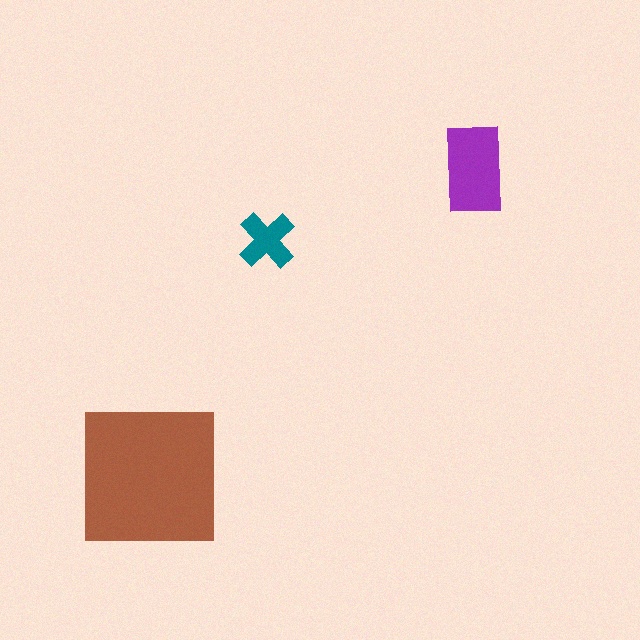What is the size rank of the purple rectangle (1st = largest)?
2nd.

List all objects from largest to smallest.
The brown square, the purple rectangle, the teal cross.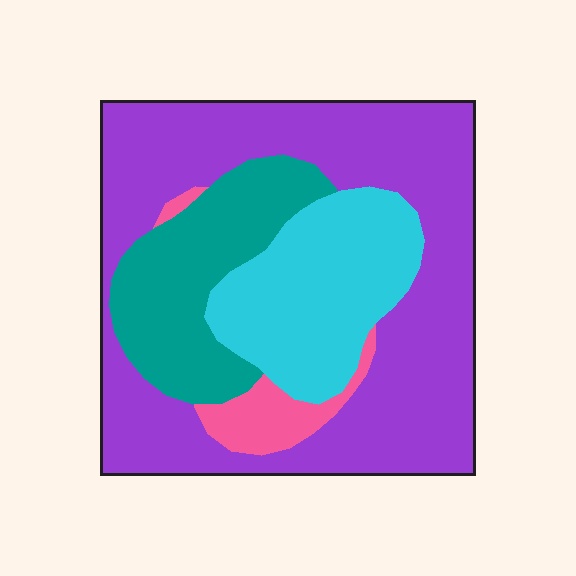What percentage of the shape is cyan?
Cyan covers 21% of the shape.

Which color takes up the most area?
Purple, at roughly 55%.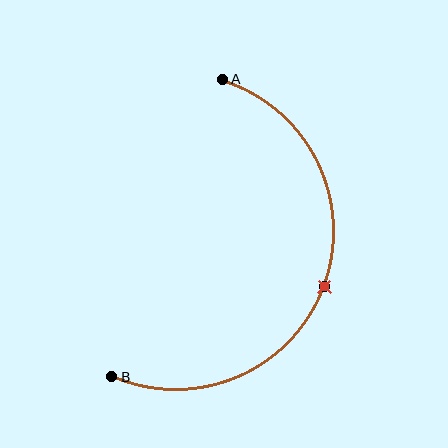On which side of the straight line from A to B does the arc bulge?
The arc bulges to the right of the straight line connecting A and B.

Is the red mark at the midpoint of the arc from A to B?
Yes. The red mark lies on the arc at equal arc-length from both A and B — it is the arc midpoint.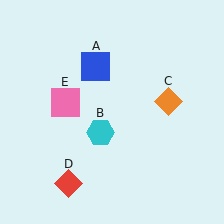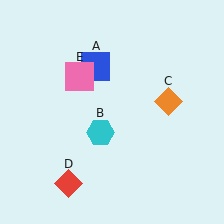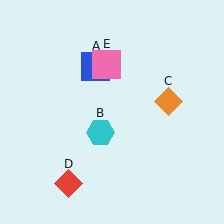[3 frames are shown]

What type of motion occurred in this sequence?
The pink square (object E) rotated clockwise around the center of the scene.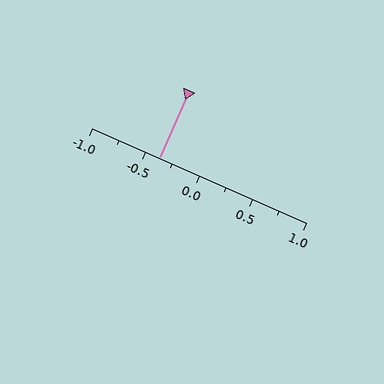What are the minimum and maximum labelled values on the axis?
The axis runs from -1.0 to 1.0.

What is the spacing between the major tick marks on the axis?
The major ticks are spaced 0.5 apart.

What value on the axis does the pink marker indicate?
The marker indicates approximately -0.38.